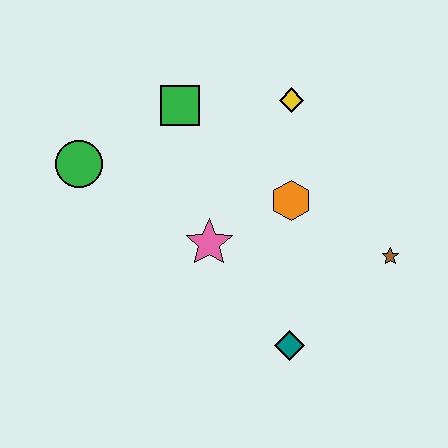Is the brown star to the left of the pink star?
No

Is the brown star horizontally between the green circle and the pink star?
No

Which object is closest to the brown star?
The orange hexagon is closest to the brown star.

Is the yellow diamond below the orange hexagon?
No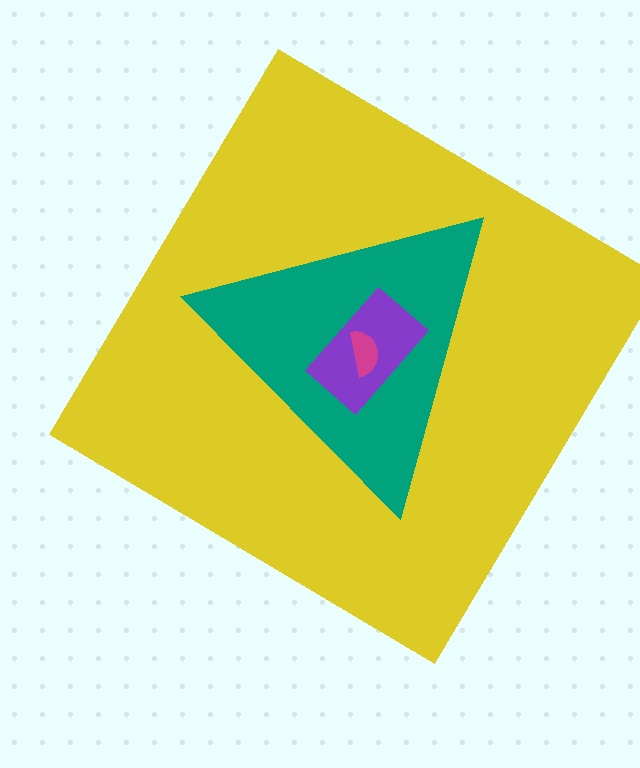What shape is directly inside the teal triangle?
The purple rectangle.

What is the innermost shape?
The magenta semicircle.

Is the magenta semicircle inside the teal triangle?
Yes.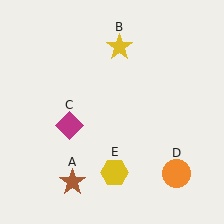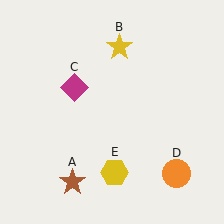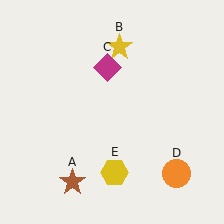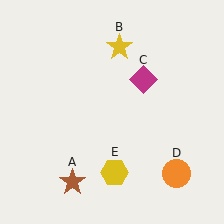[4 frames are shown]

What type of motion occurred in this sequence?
The magenta diamond (object C) rotated clockwise around the center of the scene.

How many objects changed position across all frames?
1 object changed position: magenta diamond (object C).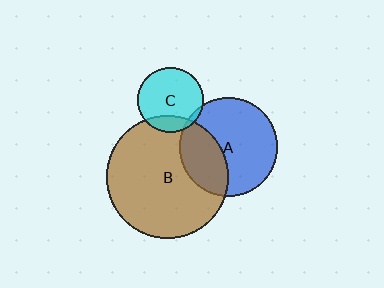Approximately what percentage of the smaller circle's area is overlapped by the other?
Approximately 5%.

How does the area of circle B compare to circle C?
Approximately 3.5 times.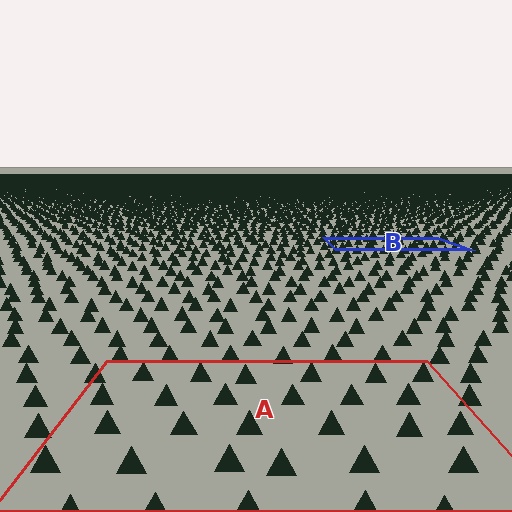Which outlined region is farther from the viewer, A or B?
Region B is farther from the viewer — the texture elements inside it appear smaller and more densely packed.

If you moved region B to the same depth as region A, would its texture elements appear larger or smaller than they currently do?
They would appear larger. At a closer depth, the same texture elements are projected at a bigger on-screen size.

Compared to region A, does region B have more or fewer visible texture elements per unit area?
Region B has more texture elements per unit area — they are packed more densely because it is farther away.